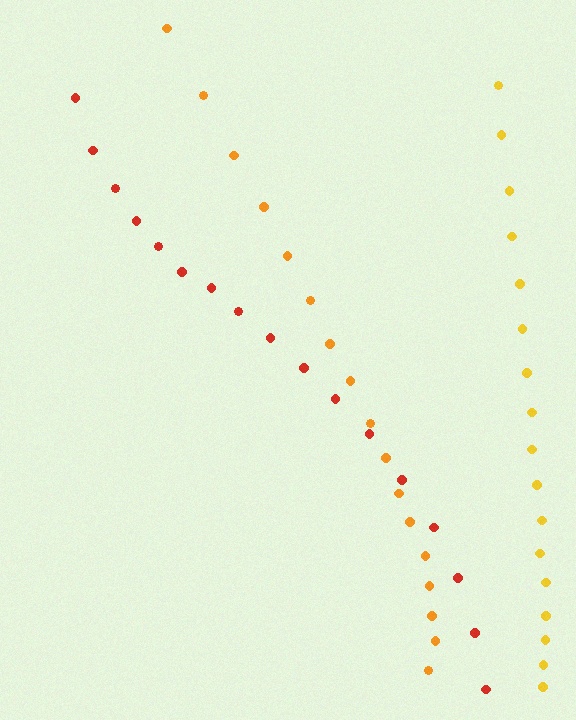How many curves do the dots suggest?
There are 3 distinct paths.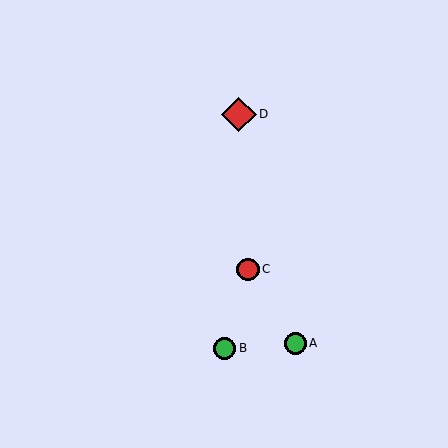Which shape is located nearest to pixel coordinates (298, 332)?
The green circle (labeled A) at (296, 343) is nearest to that location.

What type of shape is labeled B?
Shape B is a green circle.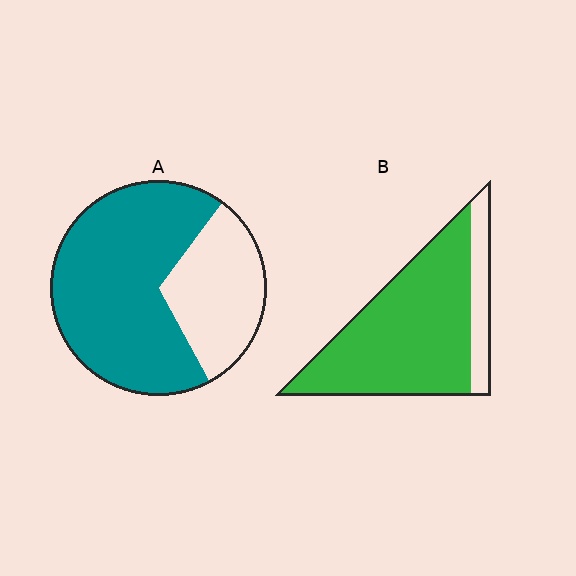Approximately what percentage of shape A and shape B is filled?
A is approximately 70% and B is approximately 80%.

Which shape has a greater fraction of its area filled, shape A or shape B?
Shape B.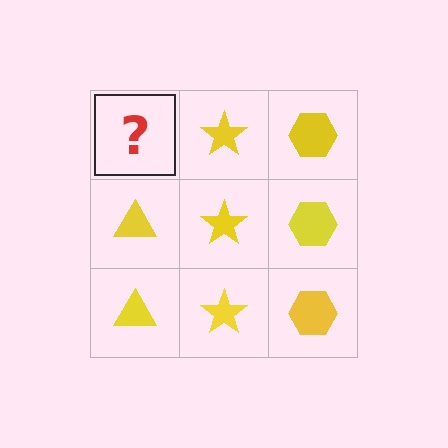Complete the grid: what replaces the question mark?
The question mark should be replaced with a yellow triangle.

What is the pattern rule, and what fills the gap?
The rule is that each column has a consistent shape. The gap should be filled with a yellow triangle.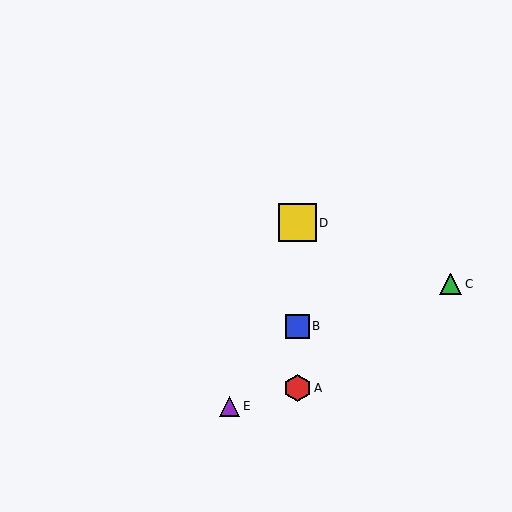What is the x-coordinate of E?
Object E is at x≈230.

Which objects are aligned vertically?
Objects A, B, D are aligned vertically.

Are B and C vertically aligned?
No, B is at x≈298 and C is at x≈451.